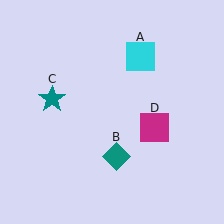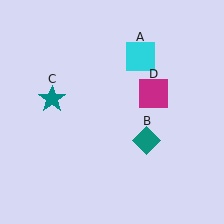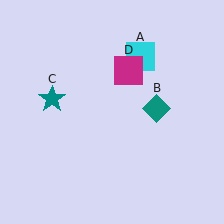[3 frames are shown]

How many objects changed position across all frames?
2 objects changed position: teal diamond (object B), magenta square (object D).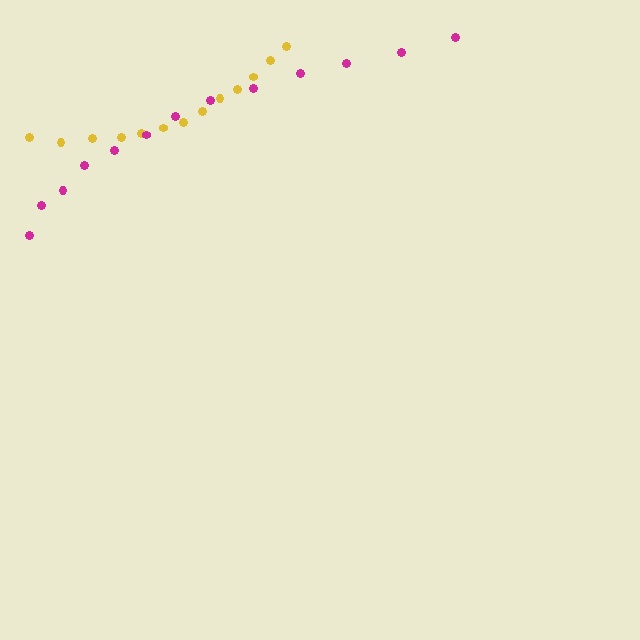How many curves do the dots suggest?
There are 2 distinct paths.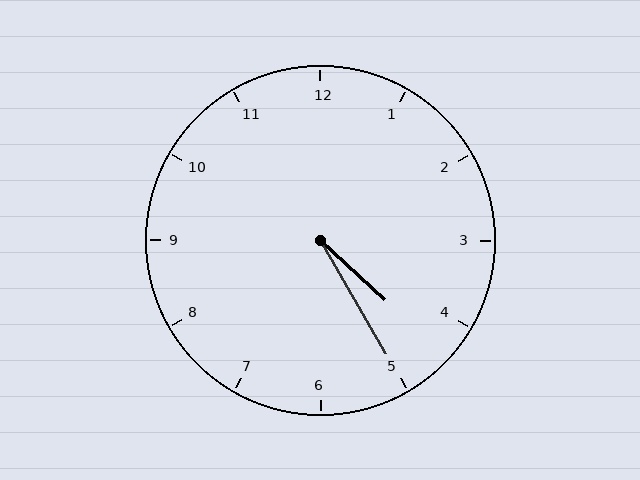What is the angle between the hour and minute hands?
Approximately 18 degrees.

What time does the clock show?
4:25.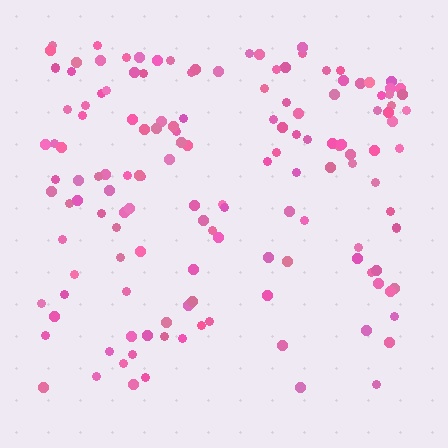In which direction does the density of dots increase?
From bottom to top, with the top side densest.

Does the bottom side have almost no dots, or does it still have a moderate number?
Still a moderate number, just noticeably fewer than the top.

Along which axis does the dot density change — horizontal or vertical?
Vertical.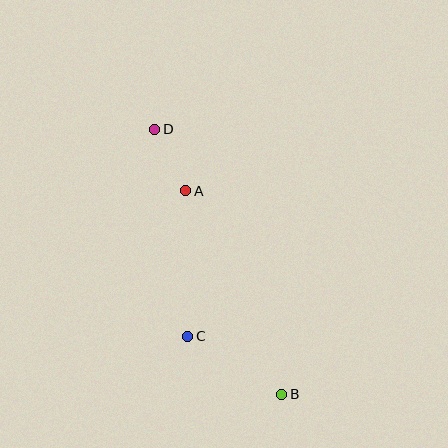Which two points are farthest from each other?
Points B and D are farthest from each other.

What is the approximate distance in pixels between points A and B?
The distance between A and B is approximately 225 pixels.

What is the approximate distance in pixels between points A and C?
The distance between A and C is approximately 146 pixels.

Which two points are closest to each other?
Points A and D are closest to each other.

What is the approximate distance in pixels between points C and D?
The distance between C and D is approximately 210 pixels.